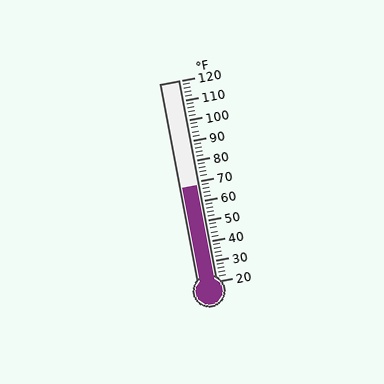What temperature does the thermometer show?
The thermometer shows approximately 68°F.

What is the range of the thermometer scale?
The thermometer scale ranges from 20°F to 120°F.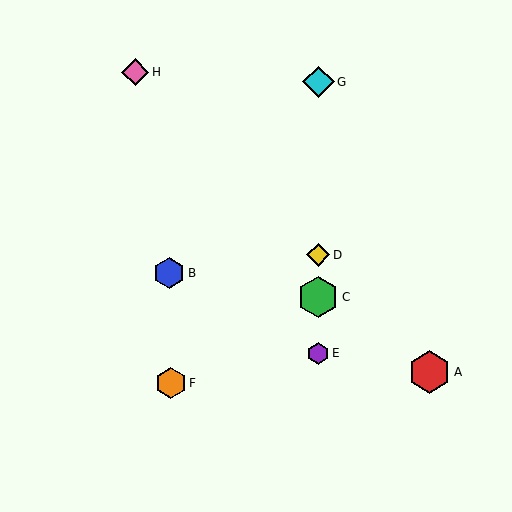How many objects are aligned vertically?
4 objects (C, D, E, G) are aligned vertically.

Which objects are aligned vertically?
Objects C, D, E, G are aligned vertically.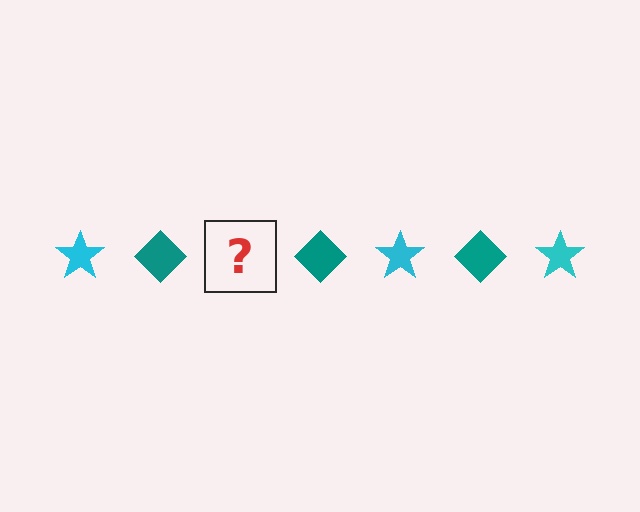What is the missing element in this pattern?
The missing element is a cyan star.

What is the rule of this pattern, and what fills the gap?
The rule is that the pattern alternates between cyan star and teal diamond. The gap should be filled with a cyan star.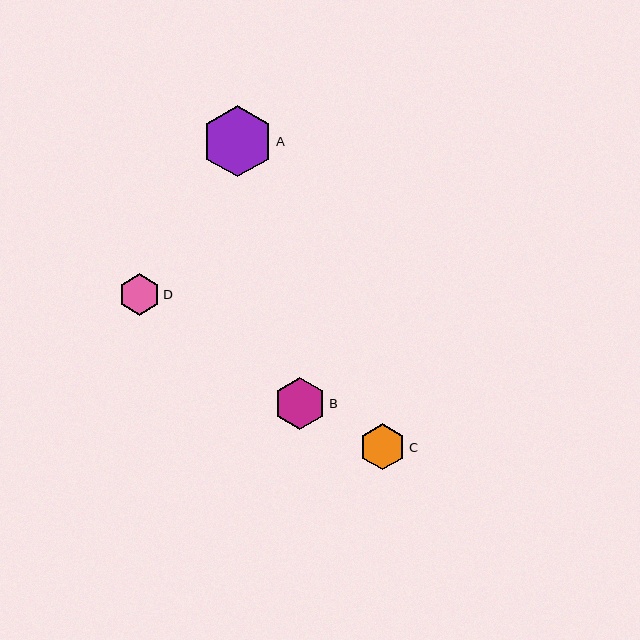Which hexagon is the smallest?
Hexagon D is the smallest with a size of approximately 41 pixels.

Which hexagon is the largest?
Hexagon A is the largest with a size of approximately 72 pixels.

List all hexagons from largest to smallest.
From largest to smallest: A, B, C, D.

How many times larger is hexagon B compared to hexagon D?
Hexagon B is approximately 1.3 times the size of hexagon D.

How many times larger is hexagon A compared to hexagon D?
Hexagon A is approximately 1.7 times the size of hexagon D.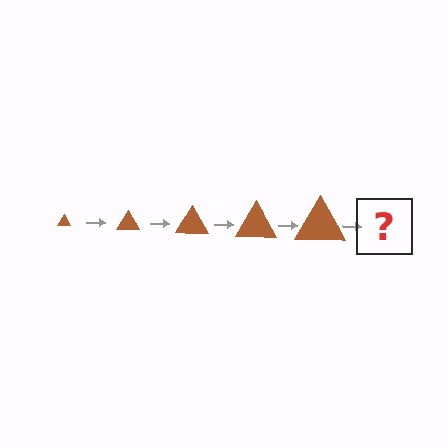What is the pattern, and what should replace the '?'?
The pattern is that the triangle gets progressively larger each step. The '?' should be a brown triangle, larger than the previous one.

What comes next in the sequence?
The next element should be a brown triangle, larger than the previous one.